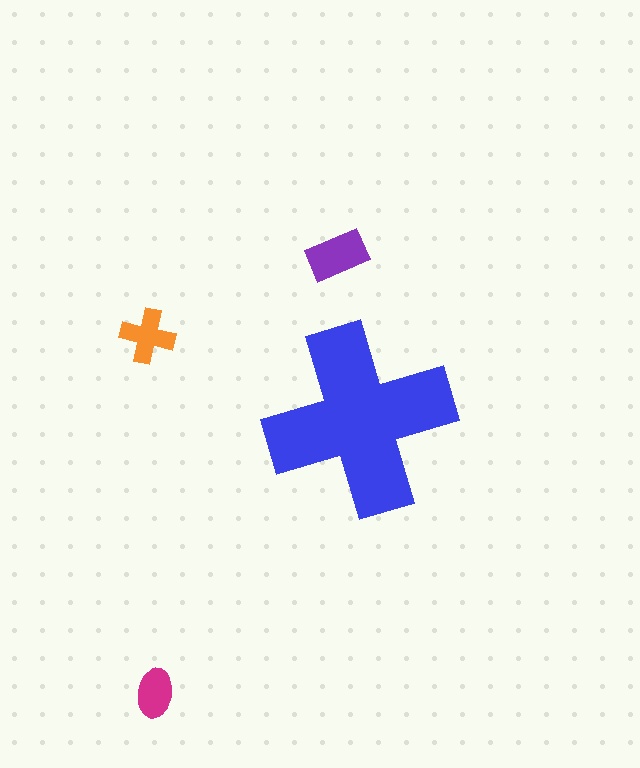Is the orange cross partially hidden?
No, the orange cross is fully visible.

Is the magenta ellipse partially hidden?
No, the magenta ellipse is fully visible.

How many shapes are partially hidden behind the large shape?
0 shapes are partially hidden.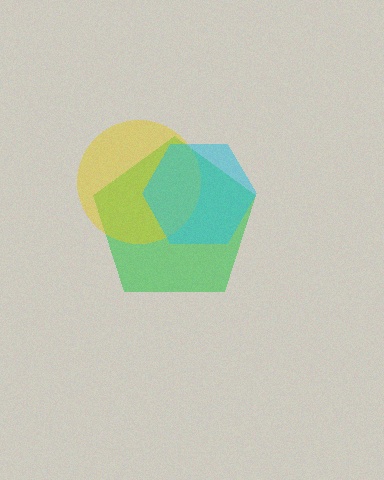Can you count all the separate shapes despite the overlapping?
Yes, there are 3 separate shapes.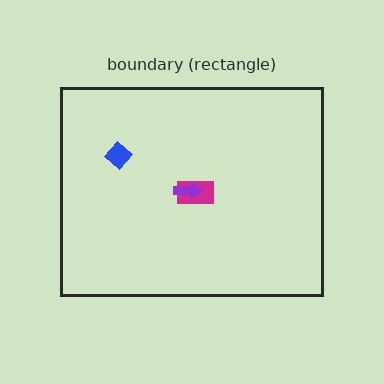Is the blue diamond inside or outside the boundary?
Inside.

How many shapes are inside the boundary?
3 inside, 0 outside.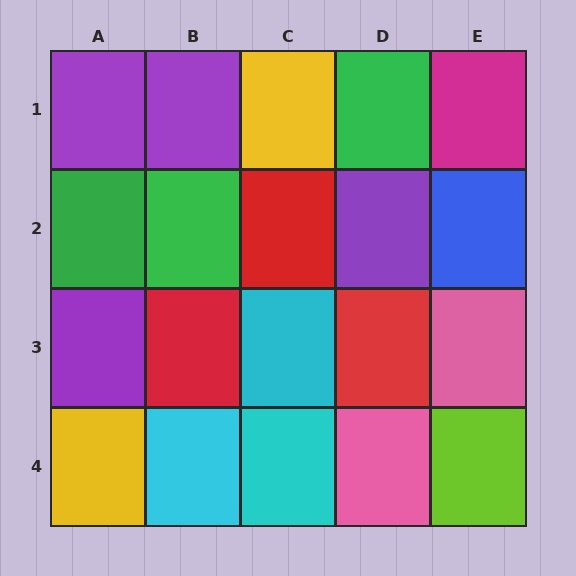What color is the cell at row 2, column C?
Red.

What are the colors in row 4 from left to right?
Yellow, cyan, cyan, pink, lime.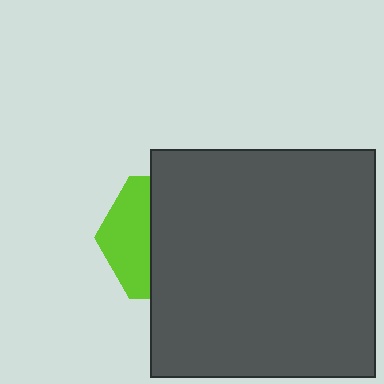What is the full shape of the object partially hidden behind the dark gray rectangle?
The partially hidden object is a lime hexagon.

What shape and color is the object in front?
The object in front is a dark gray rectangle.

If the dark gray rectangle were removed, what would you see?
You would see the complete lime hexagon.